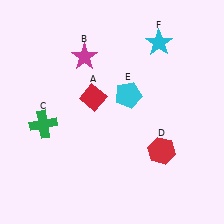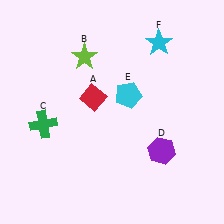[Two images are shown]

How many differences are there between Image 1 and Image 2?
There are 2 differences between the two images.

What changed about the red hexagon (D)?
In Image 1, D is red. In Image 2, it changed to purple.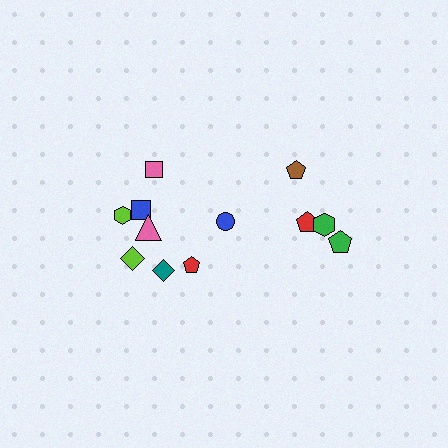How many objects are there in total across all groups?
There are 12 objects.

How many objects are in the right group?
There are 4 objects.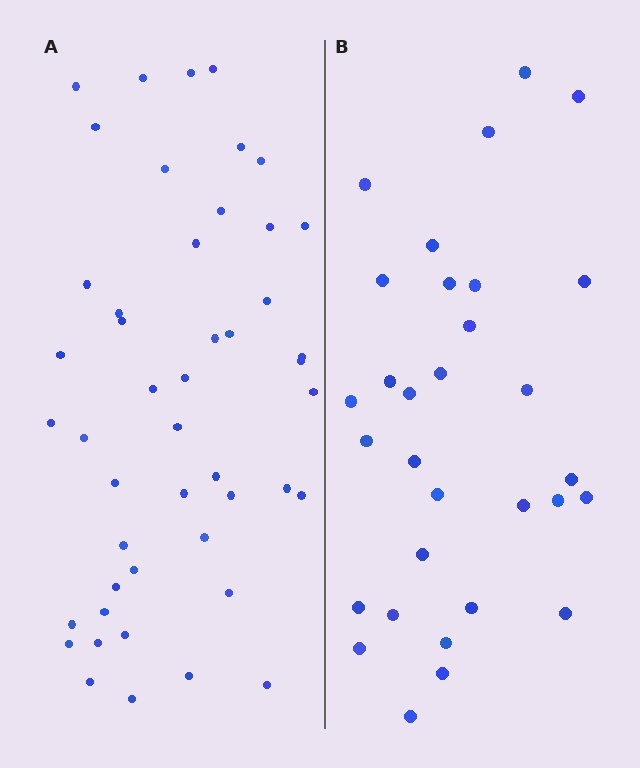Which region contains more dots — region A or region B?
Region A (the left region) has more dots.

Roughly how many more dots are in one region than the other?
Region A has approximately 15 more dots than region B.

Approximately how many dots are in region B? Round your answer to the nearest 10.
About 30 dots. (The exact count is 31, which rounds to 30.)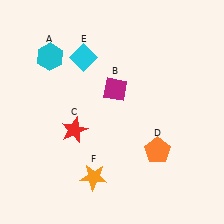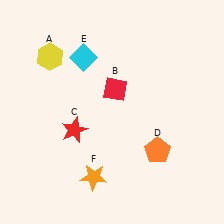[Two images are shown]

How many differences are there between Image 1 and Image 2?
There are 2 differences between the two images.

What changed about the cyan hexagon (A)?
In Image 1, A is cyan. In Image 2, it changed to yellow.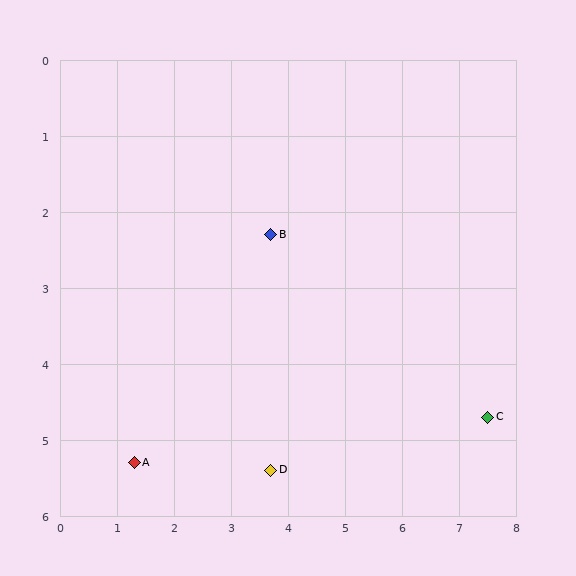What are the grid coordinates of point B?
Point B is at approximately (3.7, 2.3).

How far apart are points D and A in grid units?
Points D and A are about 2.4 grid units apart.